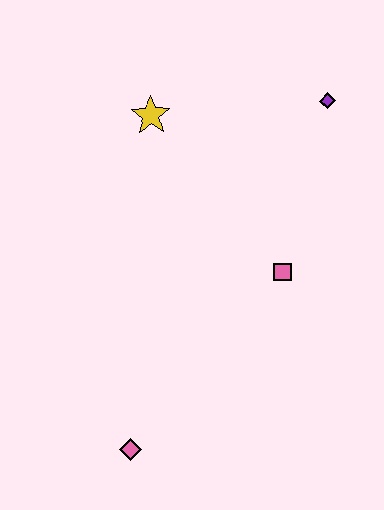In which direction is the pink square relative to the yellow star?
The pink square is below the yellow star.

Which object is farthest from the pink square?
The pink diamond is farthest from the pink square.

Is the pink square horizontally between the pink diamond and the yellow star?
No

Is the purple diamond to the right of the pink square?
Yes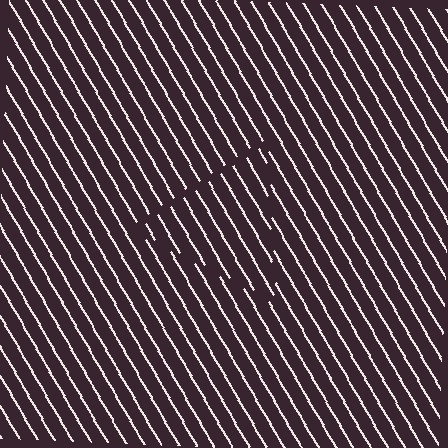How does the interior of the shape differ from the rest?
The interior of the shape contains the same grating, shifted by half a period — the contour is defined by the phase discontinuity where line-ends from the inner and outer gratings abut.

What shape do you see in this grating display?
An illusory triangle. The interior of the shape contains the same grating, shifted by half a period — the contour is defined by the phase discontinuity where line-ends from the inner and outer gratings abut.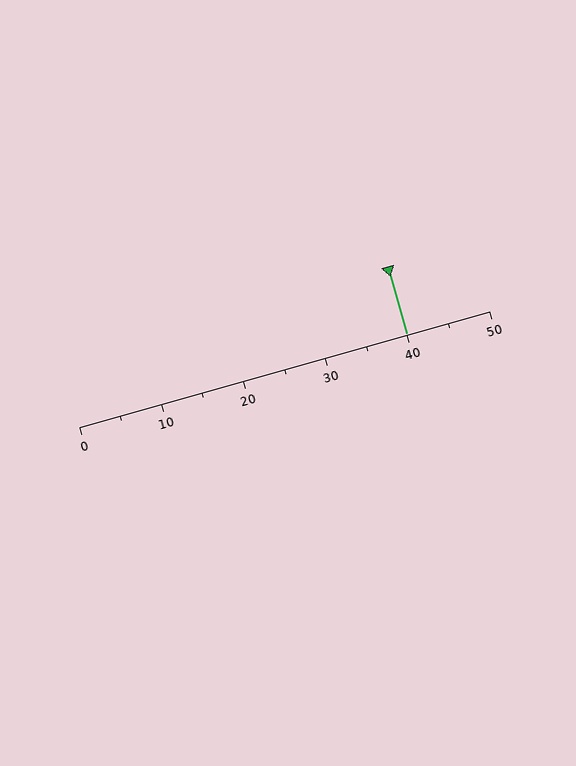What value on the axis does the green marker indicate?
The marker indicates approximately 40.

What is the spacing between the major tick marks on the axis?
The major ticks are spaced 10 apart.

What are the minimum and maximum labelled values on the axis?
The axis runs from 0 to 50.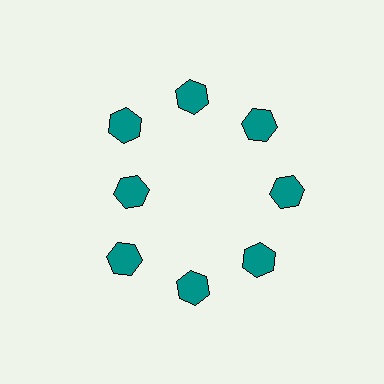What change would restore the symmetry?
The symmetry would be restored by moving it outward, back onto the ring so that all 8 hexagons sit at equal angles and equal distance from the center.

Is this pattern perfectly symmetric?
No. The 8 teal hexagons are arranged in a ring, but one element near the 9 o'clock position is pulled inward toward the center, breaking the 8-fold rotational symmetry.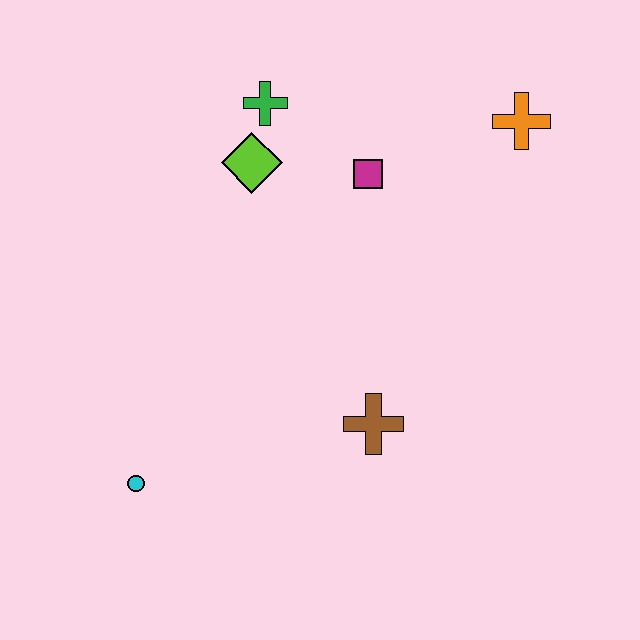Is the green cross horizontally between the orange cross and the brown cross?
No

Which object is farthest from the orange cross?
The cyan circle is farthest from the orange cross.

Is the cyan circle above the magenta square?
No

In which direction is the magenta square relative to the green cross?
The magenta square is to the right of the green cross.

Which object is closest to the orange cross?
The magenta square is closest to the orange cross.